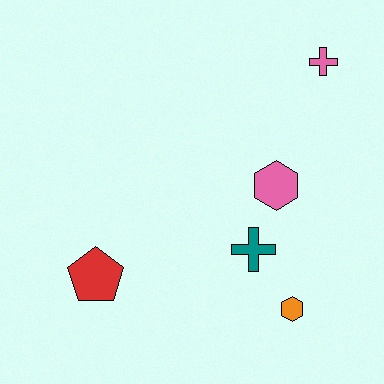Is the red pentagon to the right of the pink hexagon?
No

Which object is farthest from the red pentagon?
The pink cross is farthest from the red pentagon.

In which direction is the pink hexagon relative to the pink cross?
The pink hexagon is below the pink cross.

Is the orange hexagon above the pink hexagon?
No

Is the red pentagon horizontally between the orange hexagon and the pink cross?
No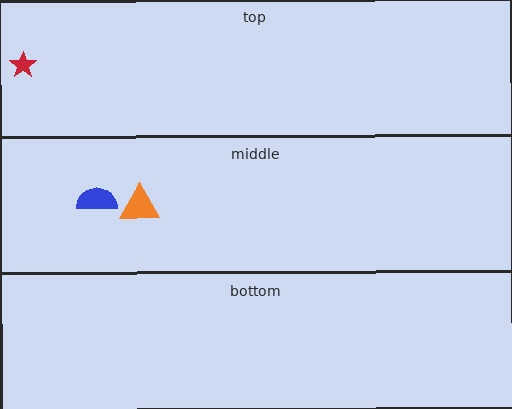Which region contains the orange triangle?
The middle region.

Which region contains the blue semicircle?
The middle region.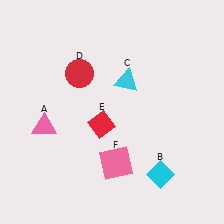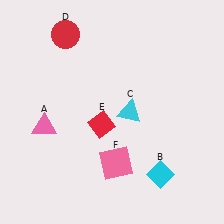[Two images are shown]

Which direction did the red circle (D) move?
The red circle (D) moved up.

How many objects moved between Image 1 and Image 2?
2 objects moved between the two images.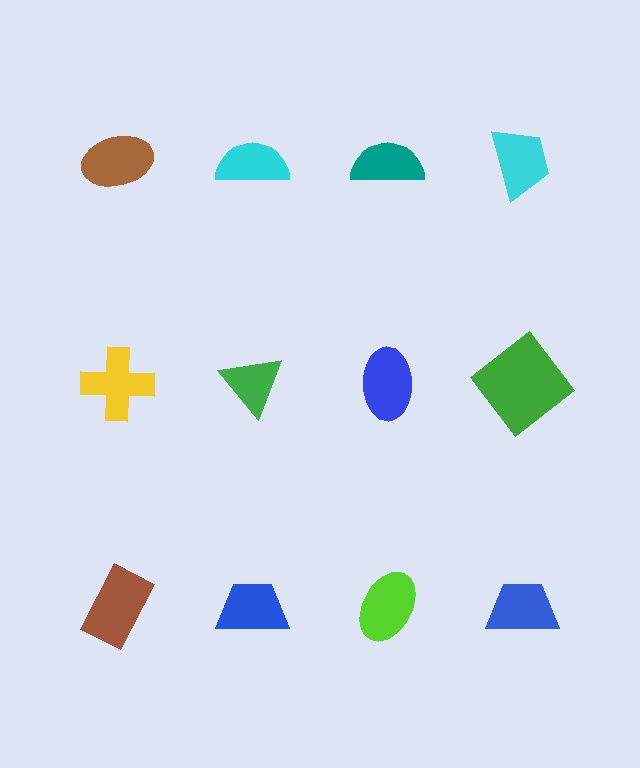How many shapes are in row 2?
4 shapes.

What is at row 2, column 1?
A yellow cross.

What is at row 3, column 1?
A brown rectangle.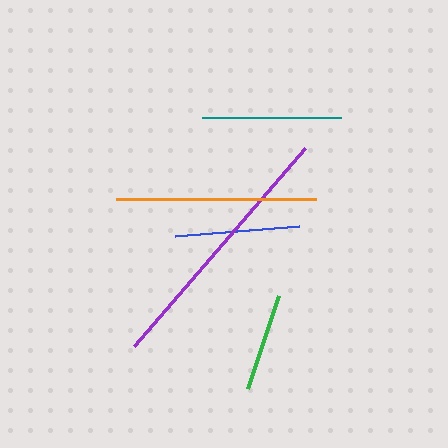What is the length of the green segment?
The green segment is approximately 98 pixels long.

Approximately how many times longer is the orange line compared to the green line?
The orange line is approximately 2.0 times the length of the green line.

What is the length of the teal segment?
The teal segment is approximately 139 pixels long.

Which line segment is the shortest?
The green line is the shortest at approximately 98 pixels.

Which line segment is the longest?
The purple line is the longest at approximately 262 pixels.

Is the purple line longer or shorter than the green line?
The purple line is longer than the green line.